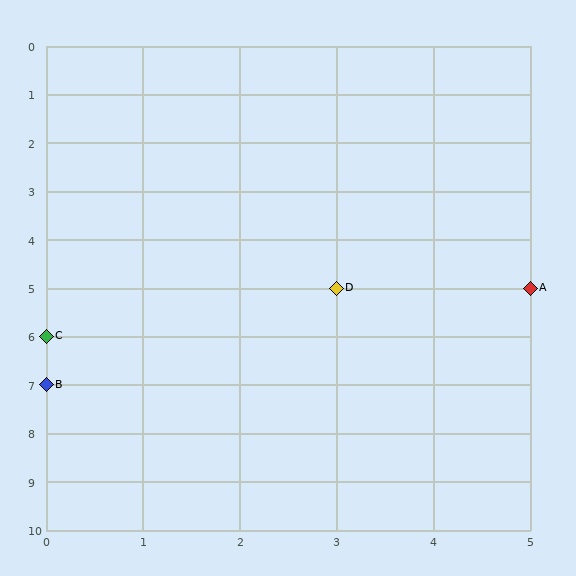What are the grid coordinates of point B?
Point B is at grid coordinates (0, 7).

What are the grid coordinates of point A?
Point A is at grid coordinates (5, 5).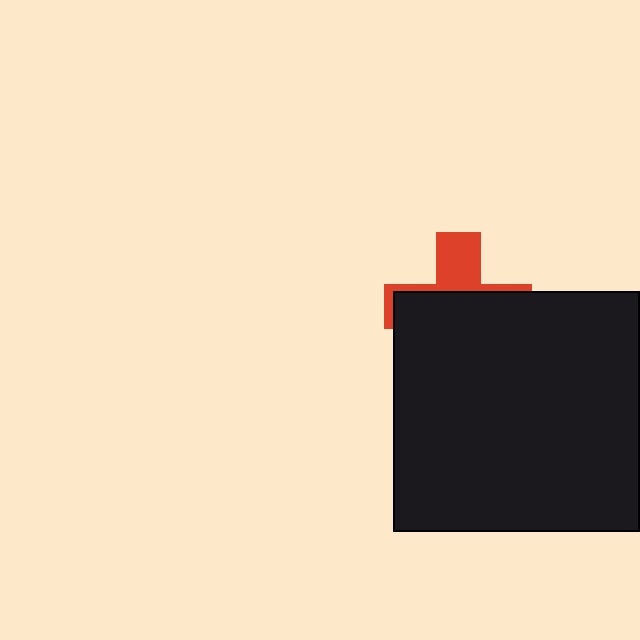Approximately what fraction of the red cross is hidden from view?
Roughly 66% of the red cross is hidden behind the black rectangle.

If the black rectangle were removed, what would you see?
You would see the complete red cross.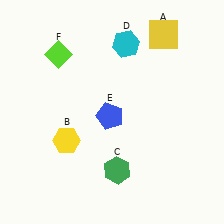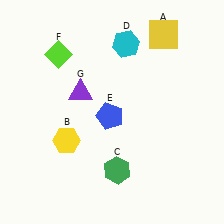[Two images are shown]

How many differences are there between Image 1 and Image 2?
There is 1 difference between the two images.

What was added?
A purple triangle (G) was added in Image 2.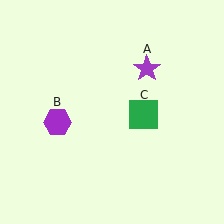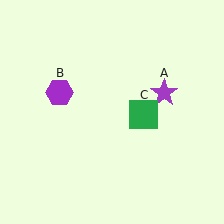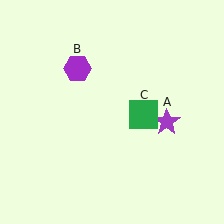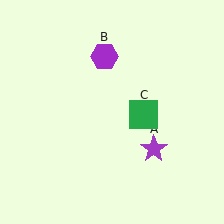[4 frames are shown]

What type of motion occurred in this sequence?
The purple star (object A), purple hexagon (object B) rotated clockwise around the center of the scene.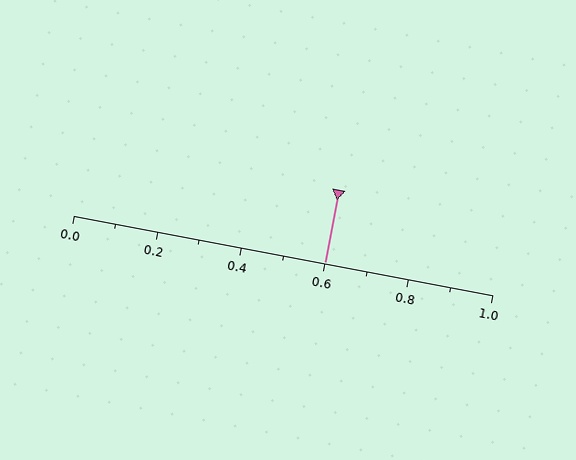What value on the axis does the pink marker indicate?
The marker indicates approximately 0.6.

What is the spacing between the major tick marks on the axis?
The major ticks are spaced 0.2 apart.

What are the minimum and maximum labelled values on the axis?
The axis runs from 0.0 to 1.0.